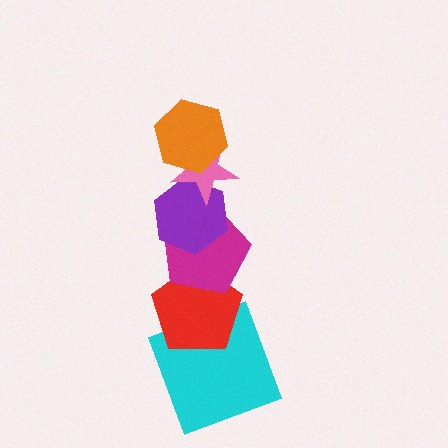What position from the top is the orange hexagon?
The orange hexagon is 1st from the top.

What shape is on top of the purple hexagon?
The pink star is on top of the purple hexagon.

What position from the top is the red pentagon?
The red pentagon is 5th from the top.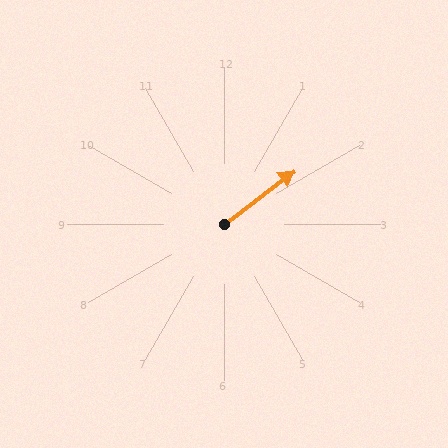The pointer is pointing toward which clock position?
Roughly 2 o'clock.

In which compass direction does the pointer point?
Northeast.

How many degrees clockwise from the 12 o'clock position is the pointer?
Approximately 53 degrees.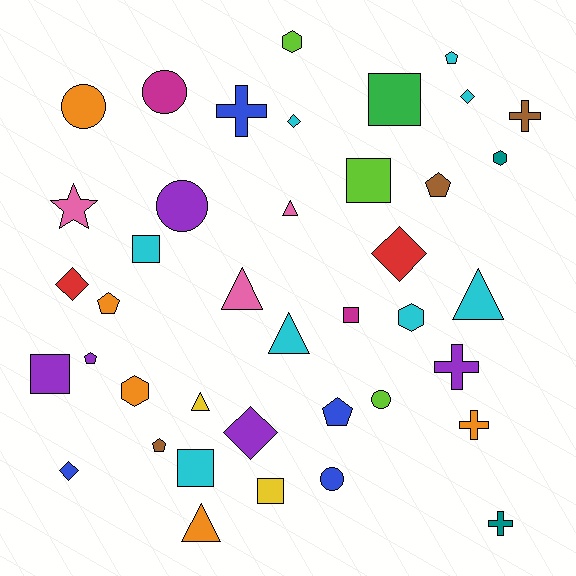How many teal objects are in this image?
There are 2 teal objects.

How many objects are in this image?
There are 40 objects.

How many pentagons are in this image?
There are 6 pentagons.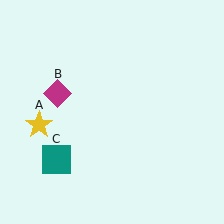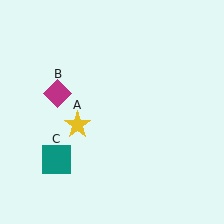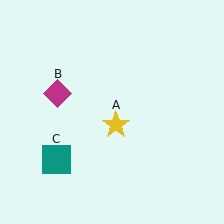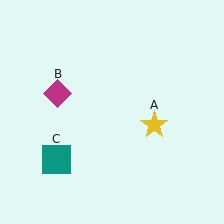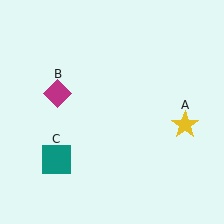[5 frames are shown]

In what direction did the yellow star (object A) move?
The yellow star (object A) moved right.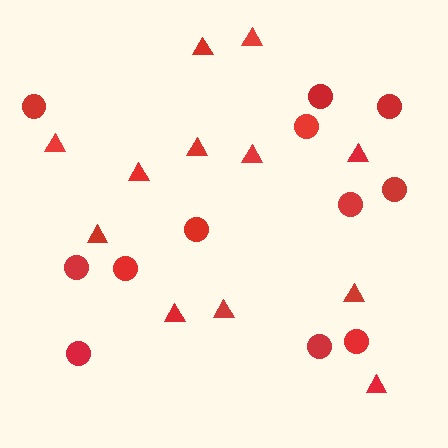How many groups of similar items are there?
There are 2 groups: one group of triangles (12) and one group of circles (12).